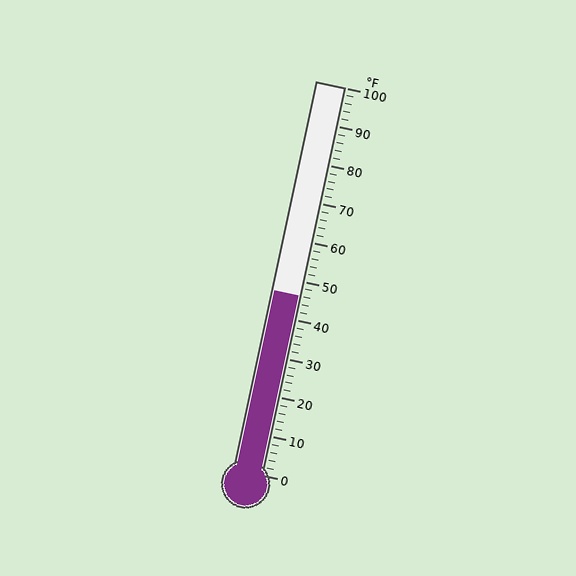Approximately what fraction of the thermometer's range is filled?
The thermometer is filled to approximately 45% of its range.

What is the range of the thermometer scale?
The thermometer scale ranges from 0°F to 100°F.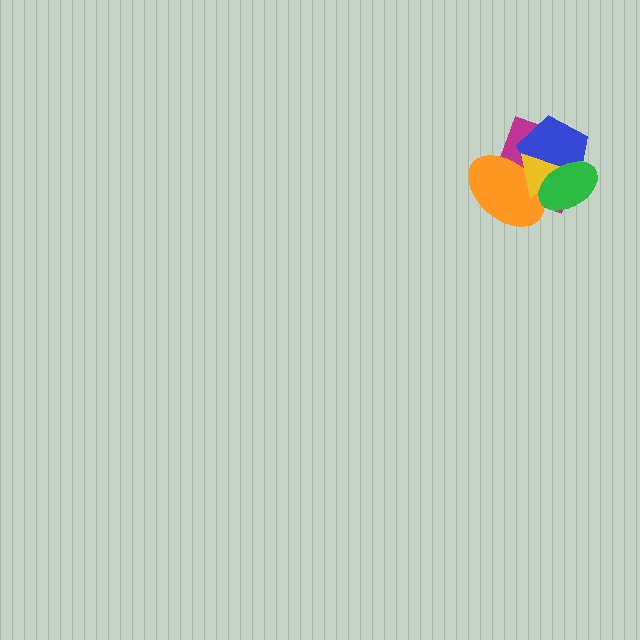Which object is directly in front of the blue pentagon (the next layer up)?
The yellow triangle is directly in front of the blue pentagon.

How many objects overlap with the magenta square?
4 objects overlap with the magenta square.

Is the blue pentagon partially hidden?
Yes, it is partially covered by another shape.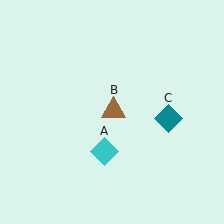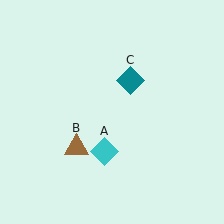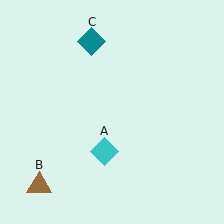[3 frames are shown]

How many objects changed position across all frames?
2 objects changed position: brown triangle (object B), teal diamond (object C).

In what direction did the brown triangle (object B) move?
The brown triangle (object B) moved down and to the left.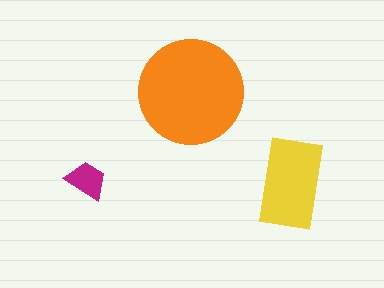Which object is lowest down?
The yellow rectangle is bottommost.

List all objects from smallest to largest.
The magenta trapezoid, the yellow rectangle, the orange circle.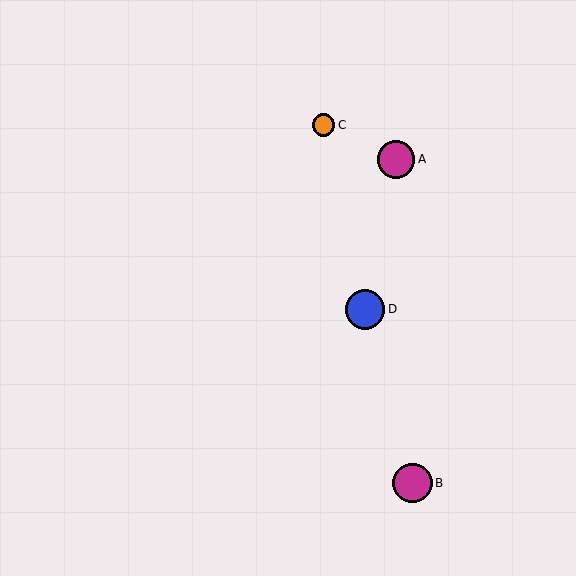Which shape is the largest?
The magenta circle (labeled B) is the largest.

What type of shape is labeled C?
Shape C is an orange circle.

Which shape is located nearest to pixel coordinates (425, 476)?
The magenta circle (labeled B) at (412, 483) is nearest to that location.